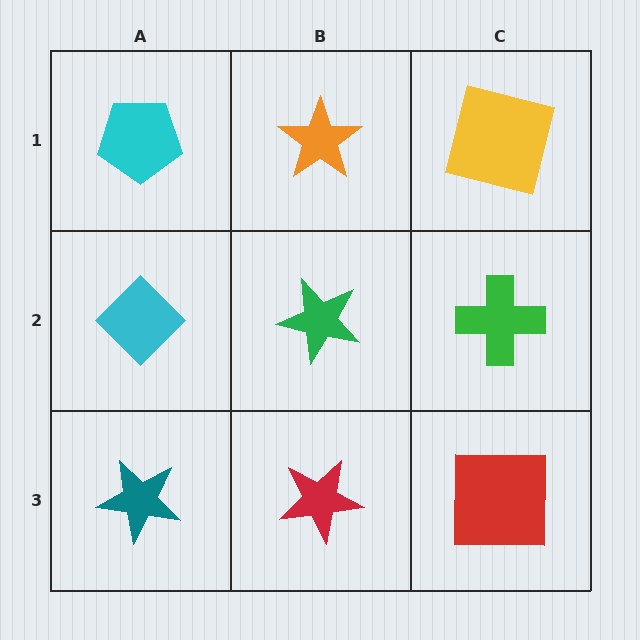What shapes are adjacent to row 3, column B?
A green star (row 2, column B), a teal star (row 3, column A), a red square (row 3, column C).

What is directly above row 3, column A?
A cyan diamond.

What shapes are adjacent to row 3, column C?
A green cross (row 2, column C), a red star (row 3, column B).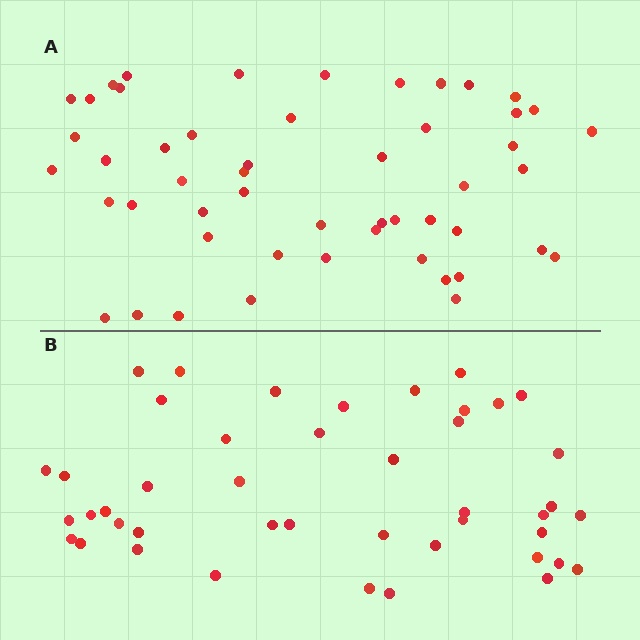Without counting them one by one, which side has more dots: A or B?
Region A (the top region) has more dots.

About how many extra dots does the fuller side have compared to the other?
Region A has roughly 8 or so more dots than region B.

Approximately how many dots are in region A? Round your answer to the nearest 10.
About 50 dots. (The exact count is 51, which rounds to 50.)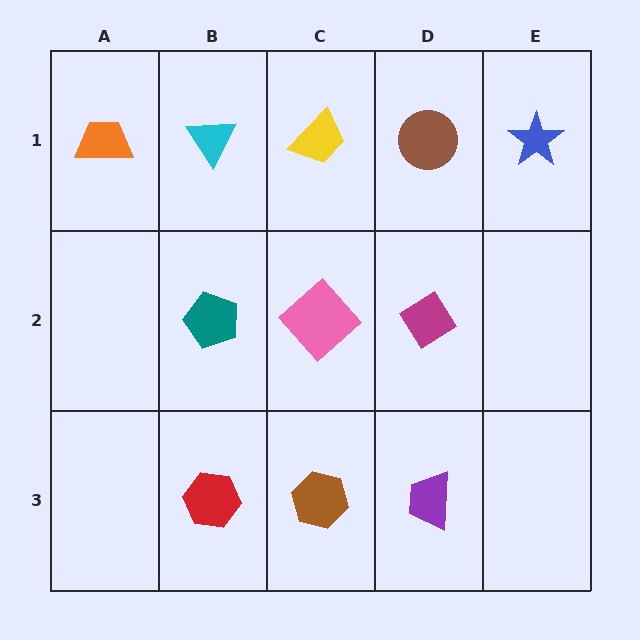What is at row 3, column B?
A red hexagon.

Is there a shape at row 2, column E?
No, that cell is empty.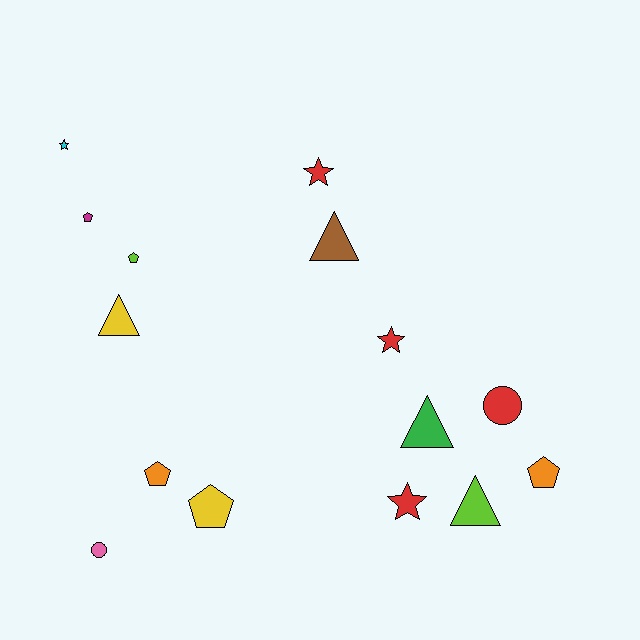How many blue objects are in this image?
There are no blue objects.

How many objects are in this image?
There are 15 objects.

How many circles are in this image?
There are 2 circles.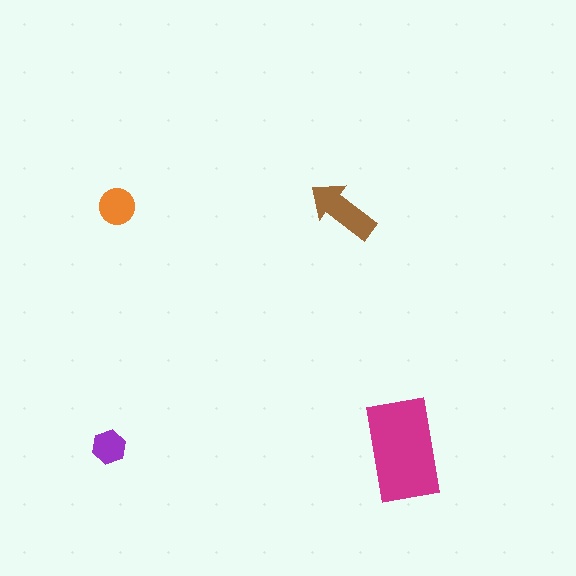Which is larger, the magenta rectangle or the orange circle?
The magenta rectangle.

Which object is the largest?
The magenta rectangle.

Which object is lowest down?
The magenta rectangle is bottommost.